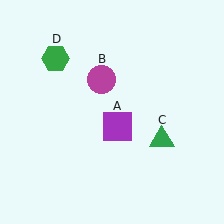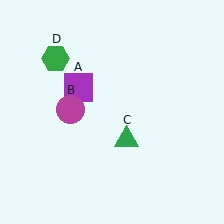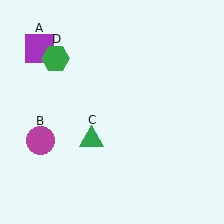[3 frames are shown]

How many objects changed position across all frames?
3 objects changed position: purple square (object A), magenta circle (object B), green triangle (object C).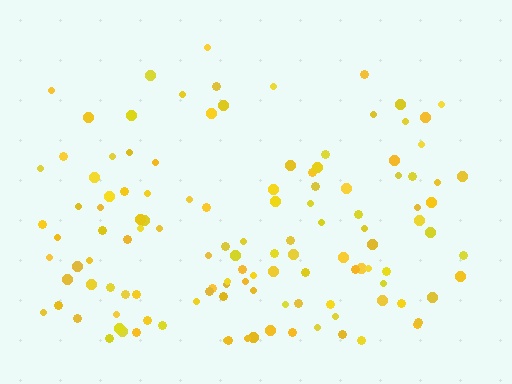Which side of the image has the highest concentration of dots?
The bottom.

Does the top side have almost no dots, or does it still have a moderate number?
Still a moderate number, just noticeably fewer than the bottom.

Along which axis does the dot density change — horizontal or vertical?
Vertical.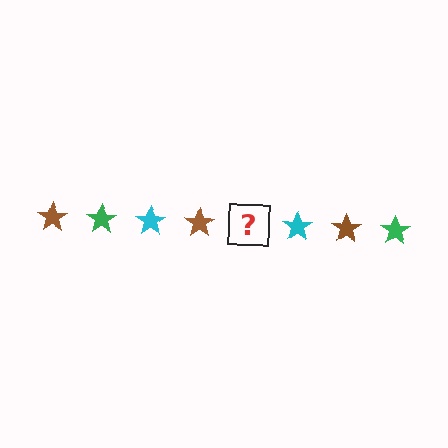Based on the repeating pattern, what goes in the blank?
The blank should be a green star.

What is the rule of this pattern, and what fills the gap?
The rule is that the pattern cycles through brown, green, cyan stars. The gap should be filled with a green star.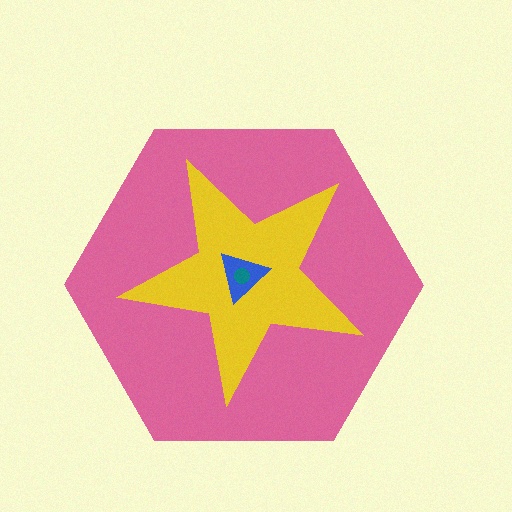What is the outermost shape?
The pink hexagon.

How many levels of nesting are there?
4.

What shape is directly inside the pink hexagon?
The yellow star.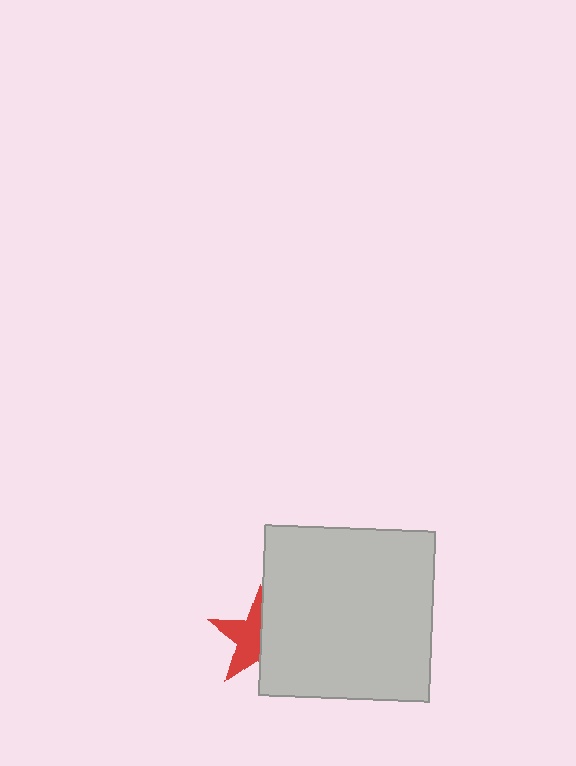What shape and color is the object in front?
The object in front is a light gray square.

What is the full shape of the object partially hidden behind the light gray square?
The partially hidden object is a red star.